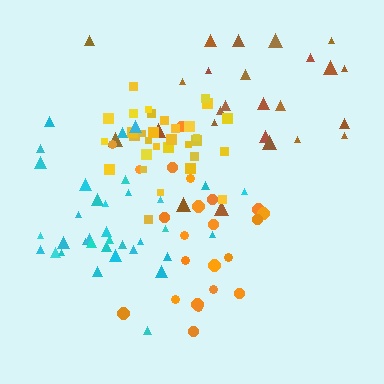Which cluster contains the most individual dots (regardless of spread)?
Cyan (35).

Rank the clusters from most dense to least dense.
yellow, cyan, orange, brown.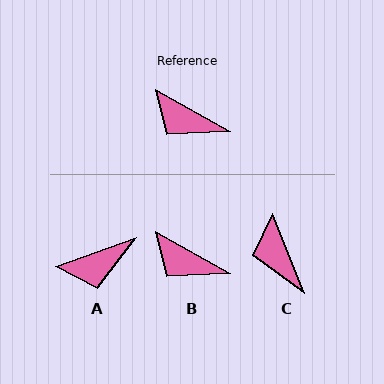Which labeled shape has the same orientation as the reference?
B.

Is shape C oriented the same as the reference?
No, it is off by about 39 degrees.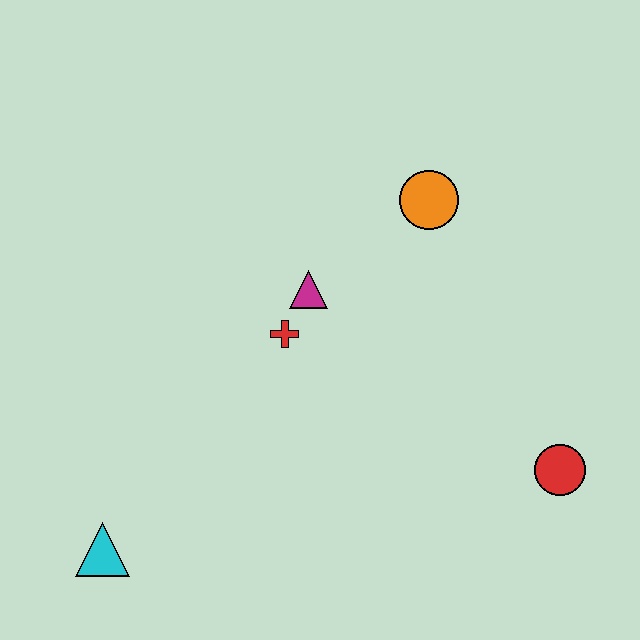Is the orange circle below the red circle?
No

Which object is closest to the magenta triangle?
The red cross is closest to the magenta triangle.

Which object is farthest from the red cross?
The red circle is farthest from the red cross.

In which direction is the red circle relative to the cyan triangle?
The red circle is to the right of the cyan triangle.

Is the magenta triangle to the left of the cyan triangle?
No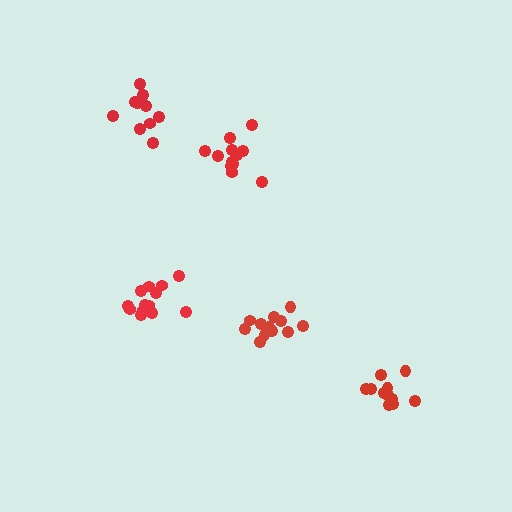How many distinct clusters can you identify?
There are 5 distinct clusters.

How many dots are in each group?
Group 1: 12 dots, Group 2: 12 dots, Group 3: 14 dots, Group 4: 11 dots, Group 5: 10 dots (59 total).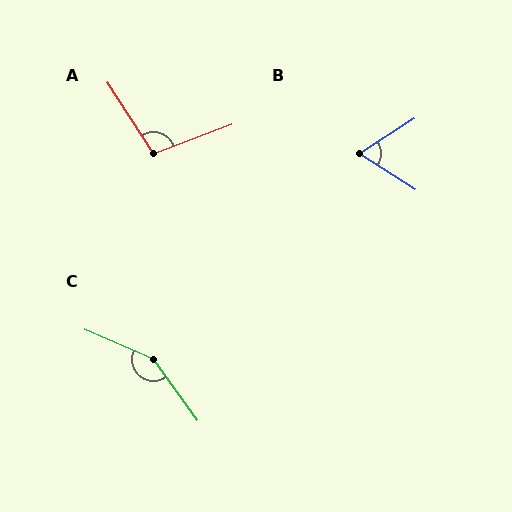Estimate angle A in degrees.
Approximately 102 degrees.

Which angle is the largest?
C, at approximately 149 degrees.